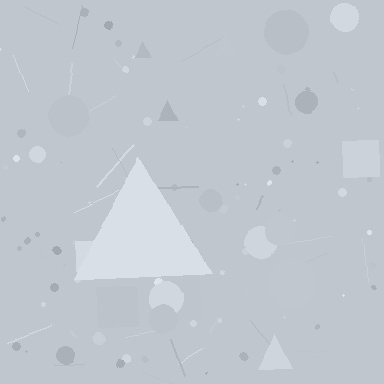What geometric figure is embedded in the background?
A triangle is embedded in the background.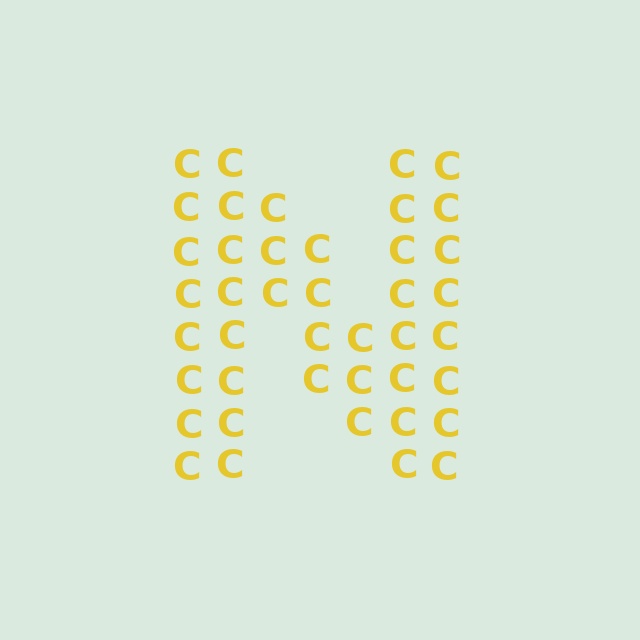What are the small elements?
The small elements are letter C's.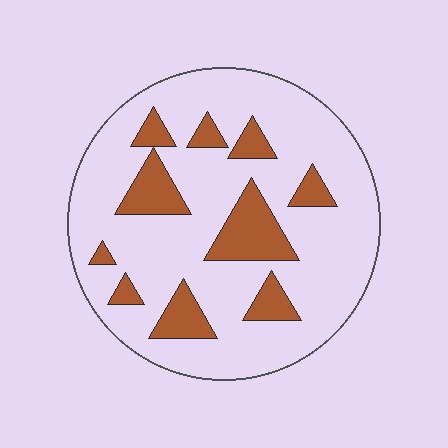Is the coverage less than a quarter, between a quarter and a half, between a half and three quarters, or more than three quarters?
Less than a quarter.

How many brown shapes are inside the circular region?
10.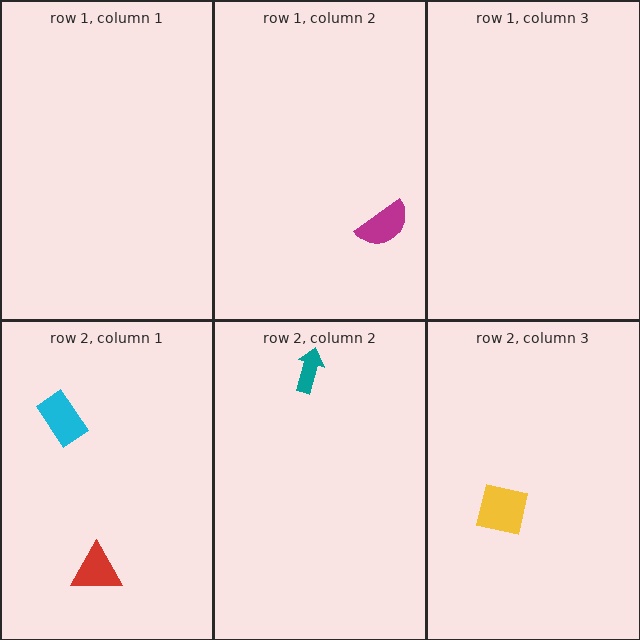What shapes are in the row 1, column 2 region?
The magenta semicircle.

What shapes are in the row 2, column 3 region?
The yellow square.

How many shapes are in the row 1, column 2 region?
1.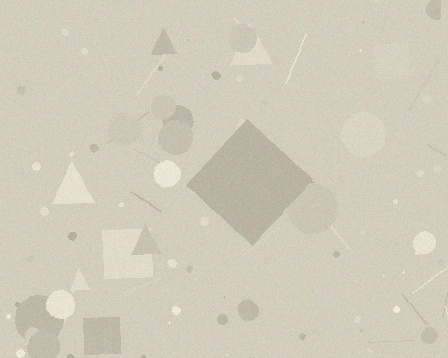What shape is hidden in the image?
A diamond is hidden in the image.